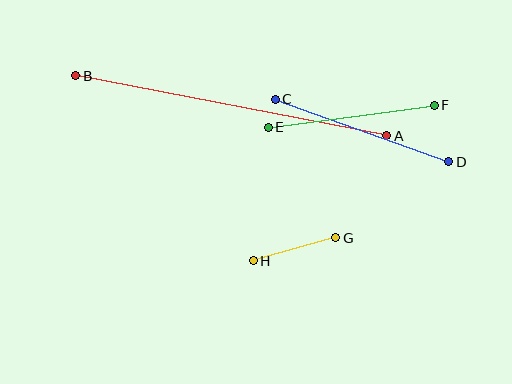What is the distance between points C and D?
The distance is approximately 184 pixels.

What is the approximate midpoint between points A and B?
The midpoint is at approximately (231, 106) pixels.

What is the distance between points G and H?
The distance is approximately 86 pixels.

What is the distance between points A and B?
The distance is approximately 317 pixels.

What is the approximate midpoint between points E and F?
The midpoint is at approximately (351, 116) pixels.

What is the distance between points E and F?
The distance is approximately 167 pixels.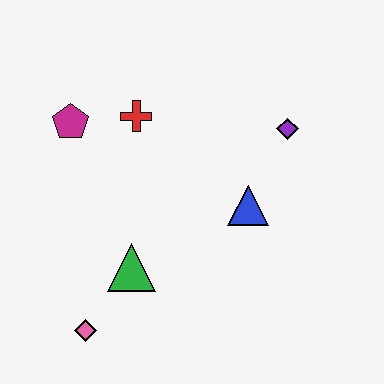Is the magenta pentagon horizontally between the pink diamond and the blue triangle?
No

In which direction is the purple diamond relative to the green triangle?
The purple diamond is to the right of the green triangle.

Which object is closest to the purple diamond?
The blue triangle is closest to the purple diamond.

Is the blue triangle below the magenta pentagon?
Yes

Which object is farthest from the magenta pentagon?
The purple diamond is farthest from the magenta pentagon.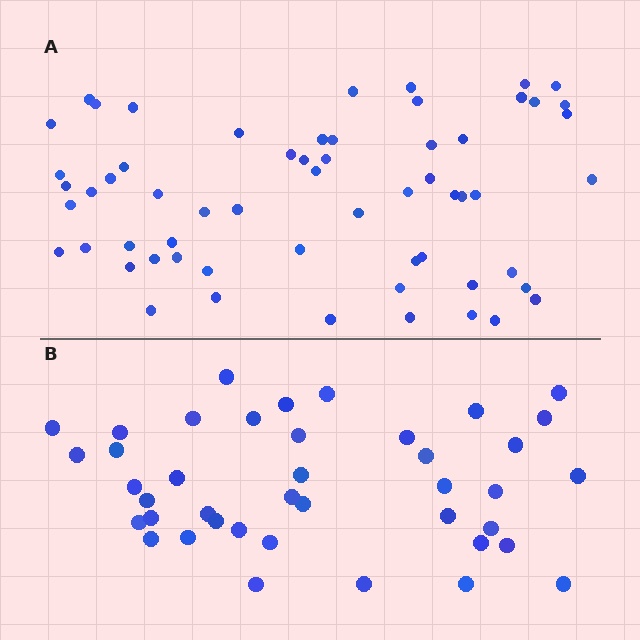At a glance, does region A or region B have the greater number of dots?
Region A (the top region) has more dots.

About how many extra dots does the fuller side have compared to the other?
Region A has approximately 20 more dots than region B.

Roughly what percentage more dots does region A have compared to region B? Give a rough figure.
About 45% more.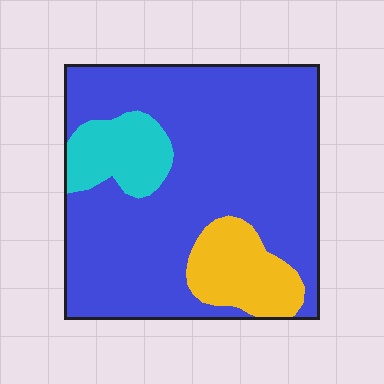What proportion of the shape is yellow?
Yellow takes up less than a sixth of the shape.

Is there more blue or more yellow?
Blue.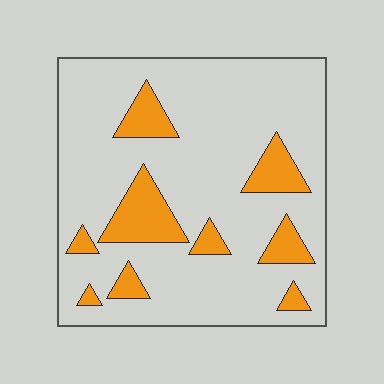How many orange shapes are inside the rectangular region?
9.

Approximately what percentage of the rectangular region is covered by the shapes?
Approximately 20%.